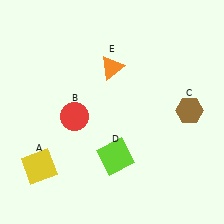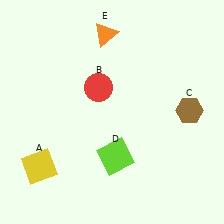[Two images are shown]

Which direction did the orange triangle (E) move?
The orange triangle (E) moved up.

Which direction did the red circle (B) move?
The red circle (B) moved up.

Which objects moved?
The objects that moved are: the red circle (B), the orange triangle (E).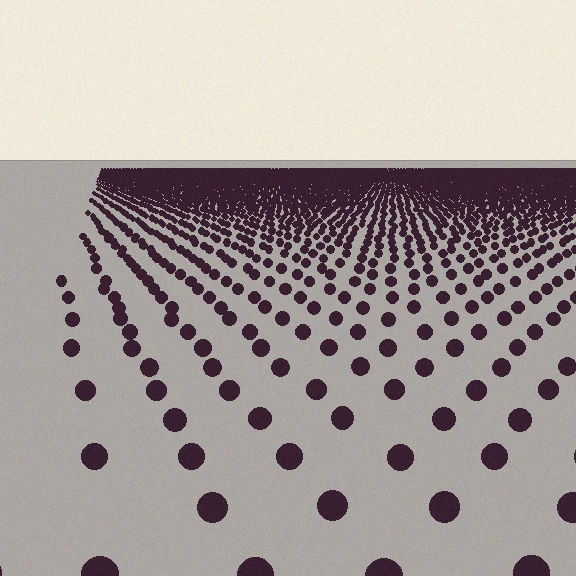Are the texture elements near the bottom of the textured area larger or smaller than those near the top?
Larger. Near the bottom, elements are closer to the viewer and appear at a bigger on-screen size.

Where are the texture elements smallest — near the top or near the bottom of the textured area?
Near the top.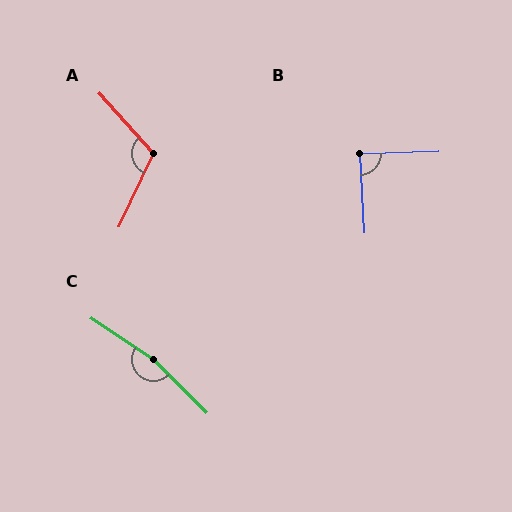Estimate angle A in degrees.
Approximately 113 degrees.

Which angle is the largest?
C, at approximately 169 degrees.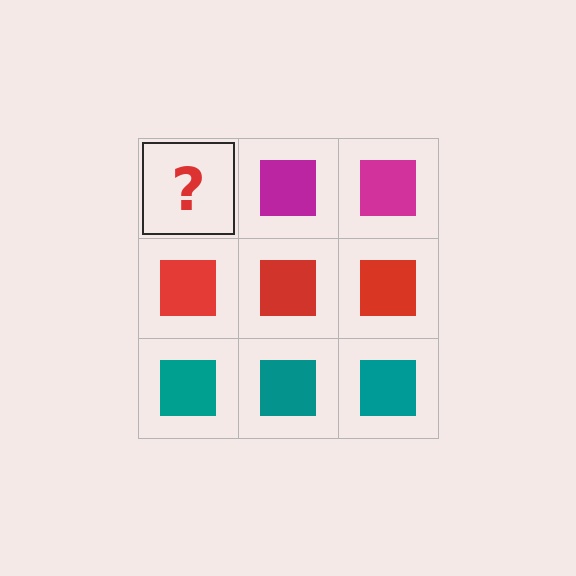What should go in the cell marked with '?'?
The missing cell should contain a magenta square.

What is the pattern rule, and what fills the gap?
The rule is that each row has a consistent color. The gap should be filled with a magenta square.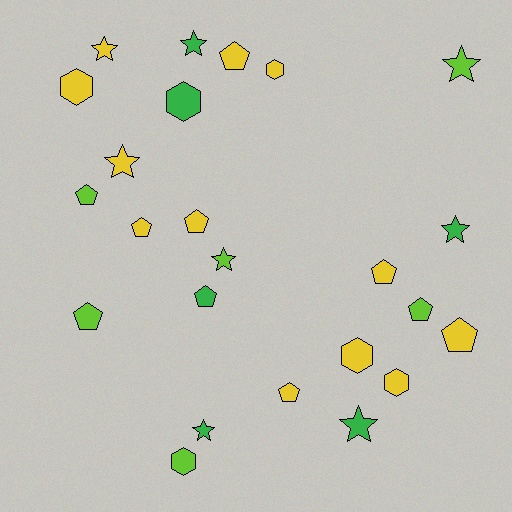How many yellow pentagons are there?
There are 6 yellow pentagons.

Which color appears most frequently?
Yellow, with 12 objects.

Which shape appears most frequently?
Pentagon, with 10 objects.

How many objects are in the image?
There are 24 objects.